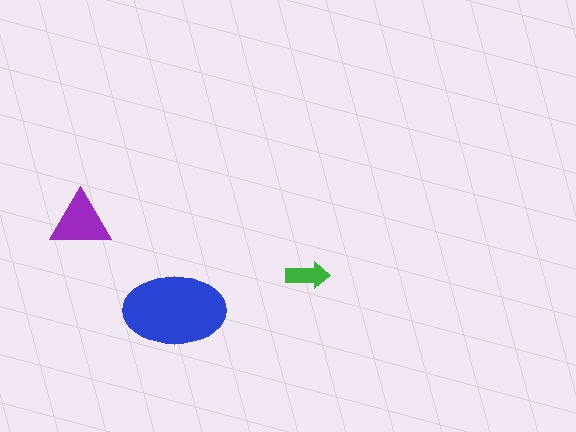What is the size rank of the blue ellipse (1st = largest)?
1st.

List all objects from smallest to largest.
The green arrow, the purple triangle, the blue ellipse.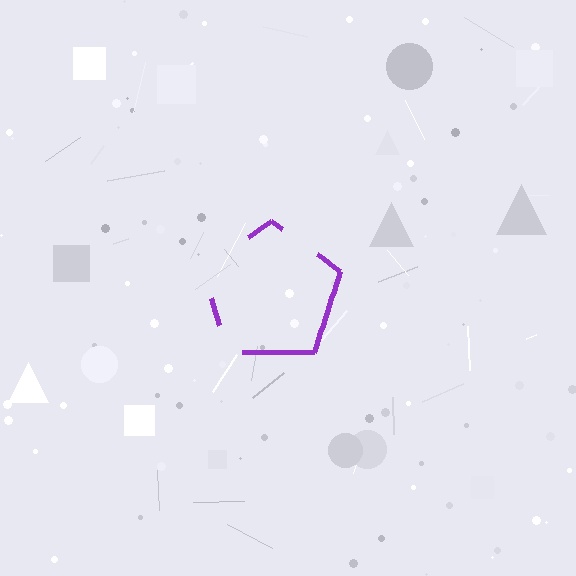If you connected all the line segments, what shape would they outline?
They would outline a pentagon.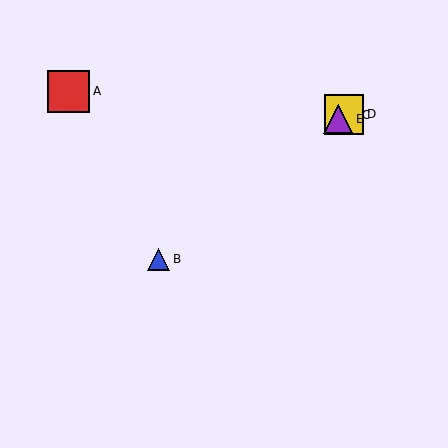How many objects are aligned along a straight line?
4 objects (B, C, D, E) are aligned along a straight line.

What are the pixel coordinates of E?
Object E is at (338, 119).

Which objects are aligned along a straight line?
Objects B, C, D, E are aligned along a straight line.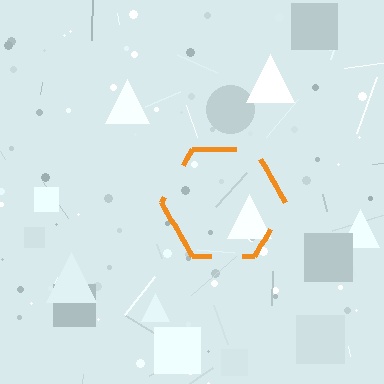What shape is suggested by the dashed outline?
The dashed outline suggests a hexagon.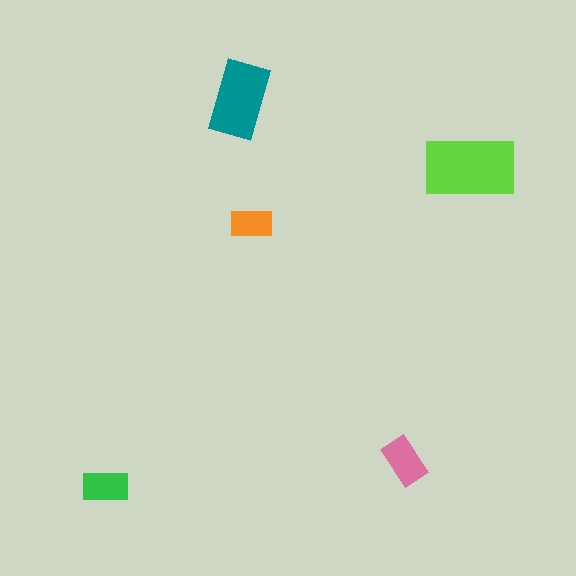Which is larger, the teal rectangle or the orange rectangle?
The teal one.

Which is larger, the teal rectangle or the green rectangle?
The teal one.